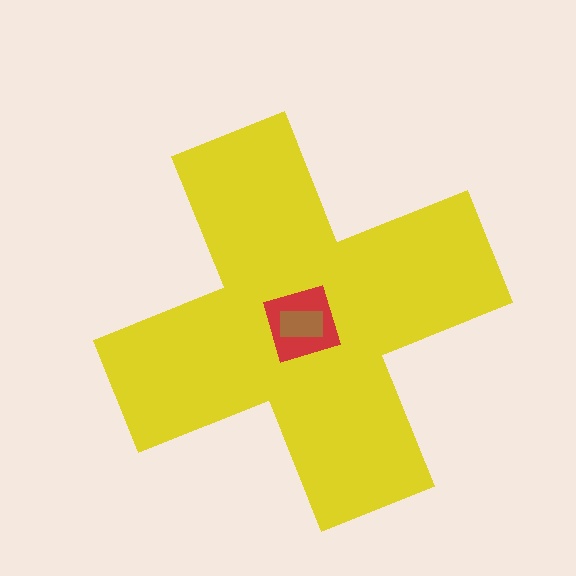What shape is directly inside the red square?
The brown rectangle.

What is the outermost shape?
The yellow cross.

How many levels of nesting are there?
3.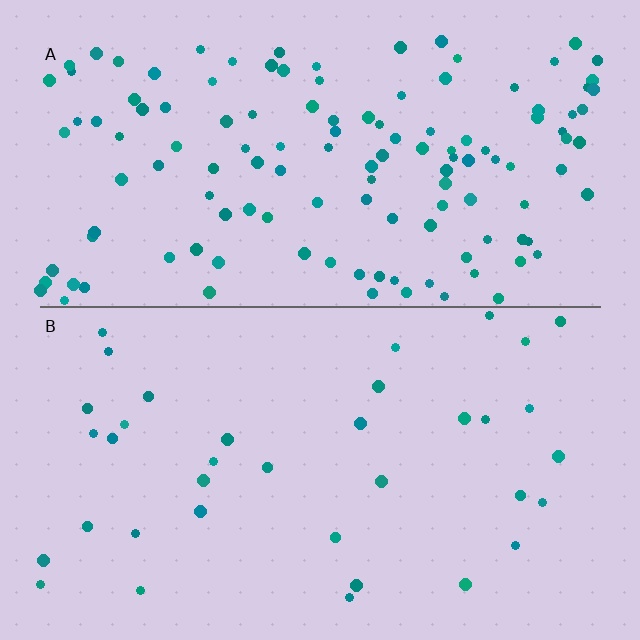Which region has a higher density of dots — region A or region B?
A (the top).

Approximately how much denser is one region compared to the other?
Approximately 3.6× — region A over region B.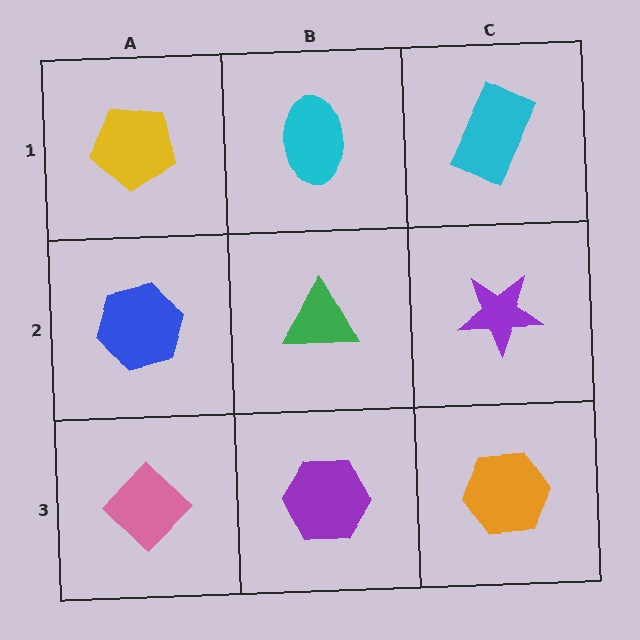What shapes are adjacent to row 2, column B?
A cyan ellipse (row 1, column B), a purple hexagon (row 3, column B), a blue hexagon (row 2, column A), a purple star (row 2, column C).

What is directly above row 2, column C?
A cyan rectangle.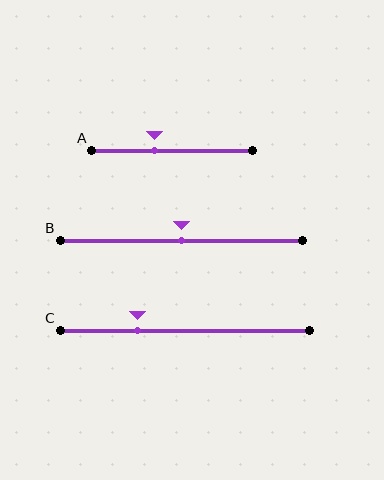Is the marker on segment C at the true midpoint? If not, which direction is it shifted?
No, the marker on segment C is shifted to the left by about 19% of the segment length.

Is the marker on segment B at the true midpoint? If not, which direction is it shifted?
Yes, the marker on segment B is at the true midpoint.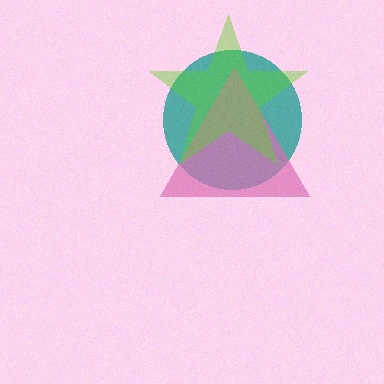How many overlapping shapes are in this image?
There are 3 overlapping shapes in the image.